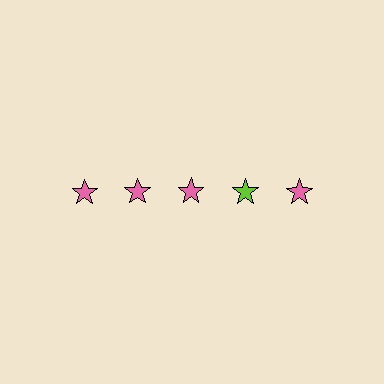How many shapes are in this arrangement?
There are 5 shapes arranged in a grid pattern.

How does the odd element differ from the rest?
It has a different color: lime instead of pink.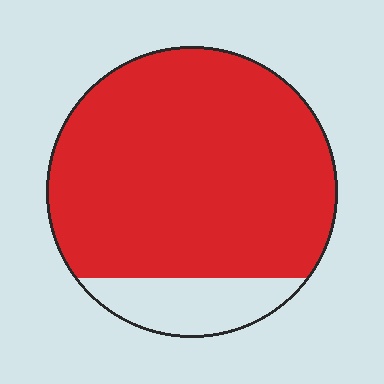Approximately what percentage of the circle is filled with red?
Approximately 85%.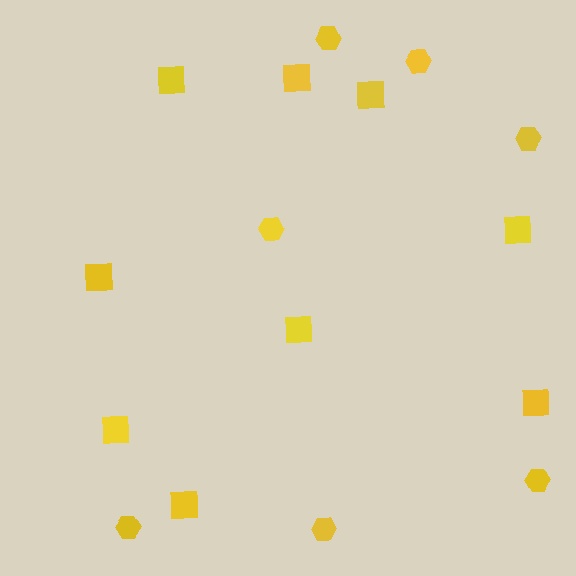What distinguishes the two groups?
There are 2 groups: one group of squares (9) and one group of hexagons (7).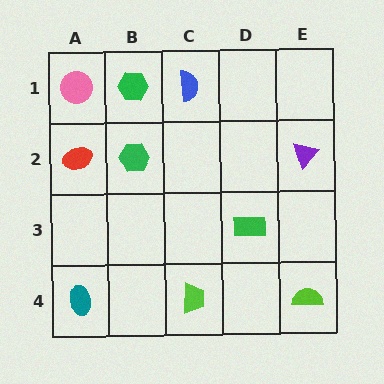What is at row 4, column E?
A lime semicircle.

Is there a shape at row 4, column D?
No, that cell is empty.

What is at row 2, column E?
A purple triangle.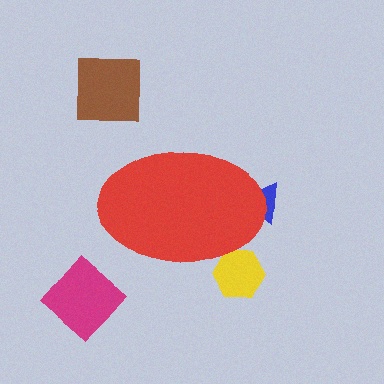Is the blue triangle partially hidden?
Yes, the blue triangle is partially hidden behind the red ellipse.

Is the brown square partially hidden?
No, the brown square is fully visible.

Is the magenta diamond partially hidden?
No, the magenta diamond is fully visible.